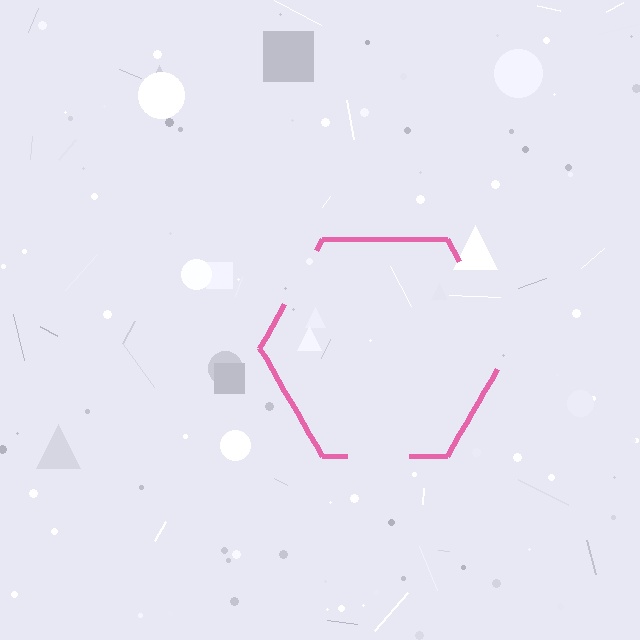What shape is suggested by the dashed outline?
The dashed outline suggests a hexagon.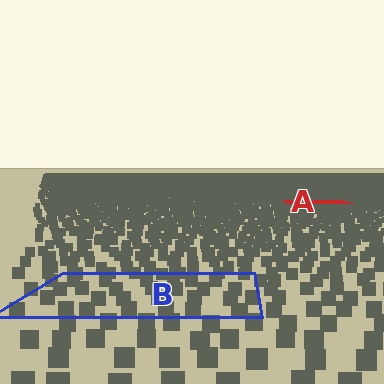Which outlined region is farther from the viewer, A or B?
Region A is farther from the viewer — the texture elements inside it appear smaller and more densely packed.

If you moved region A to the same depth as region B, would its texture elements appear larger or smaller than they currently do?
They would appear larger. At a closer depth, the same texture elements are projected at a bigger on-screen size.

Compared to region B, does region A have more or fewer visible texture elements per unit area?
Region A has more texture elements per unit area — they are packed more densely because it is farther away.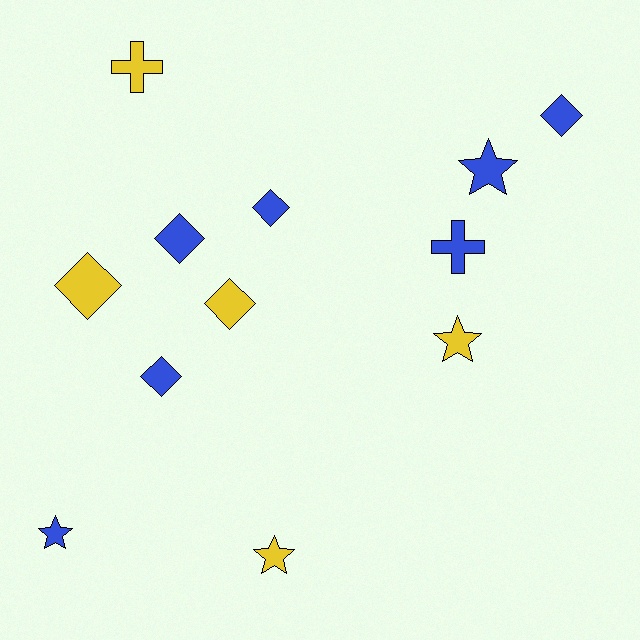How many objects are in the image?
There are 12 objects.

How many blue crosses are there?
There is 1 blue cross.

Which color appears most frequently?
Blue, with 7 objects.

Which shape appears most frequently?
Diamond, with 6 objects.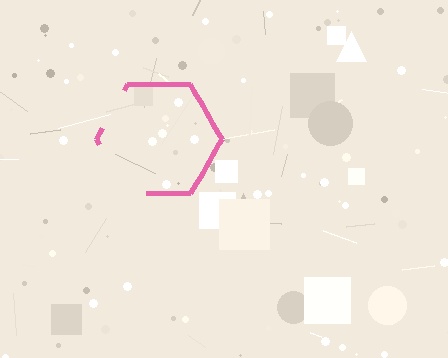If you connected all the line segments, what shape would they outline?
They would outline a hexagon.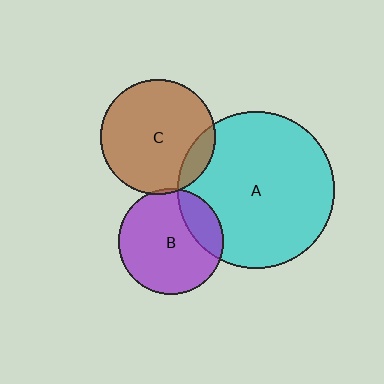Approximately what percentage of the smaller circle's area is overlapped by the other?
Approximately 20%.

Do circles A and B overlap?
Yes.